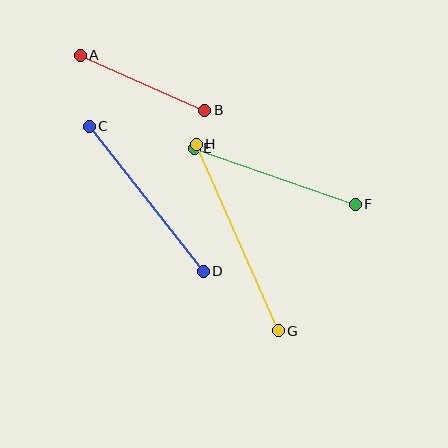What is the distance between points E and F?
The distance is approximately 170 pixels.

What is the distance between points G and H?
The distance is approximately 204 pixels.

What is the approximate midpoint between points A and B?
The midpoint is at approximately (142, 83) pixels.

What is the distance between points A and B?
The distance is approximately 136 pixels.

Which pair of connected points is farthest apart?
Points G and H are farthest apart.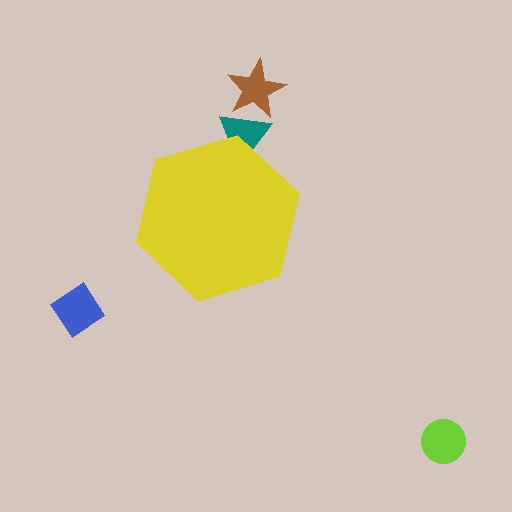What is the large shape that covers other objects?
A yellow hexagon.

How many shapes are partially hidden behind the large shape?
1 shape is partially hidden.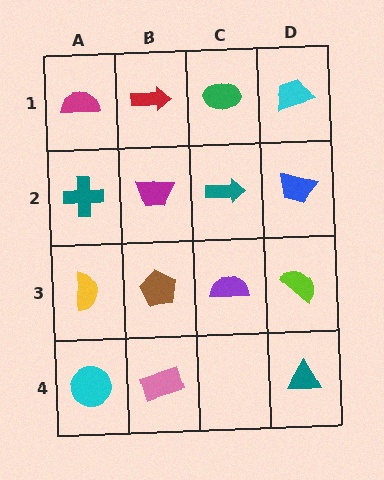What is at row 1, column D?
A cyan trapezoid.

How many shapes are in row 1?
4 shapes.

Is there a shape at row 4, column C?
No, that cell is empty.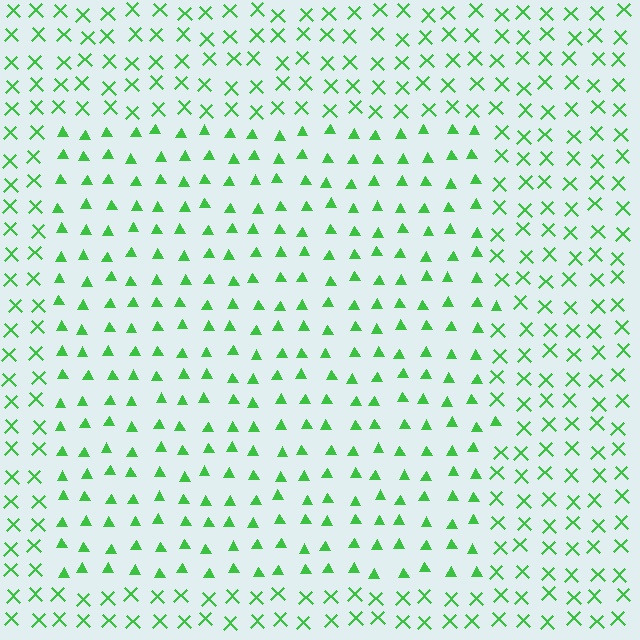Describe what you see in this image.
The image is filled with small green elements arranged in a uniform grid. A rectangle-shaped region contains triangles, while the surrounding area contains X marks. The boundary is defined purely by the change in element shape.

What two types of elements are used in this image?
The image uses triangles inside the rectangle region and X marks outside it.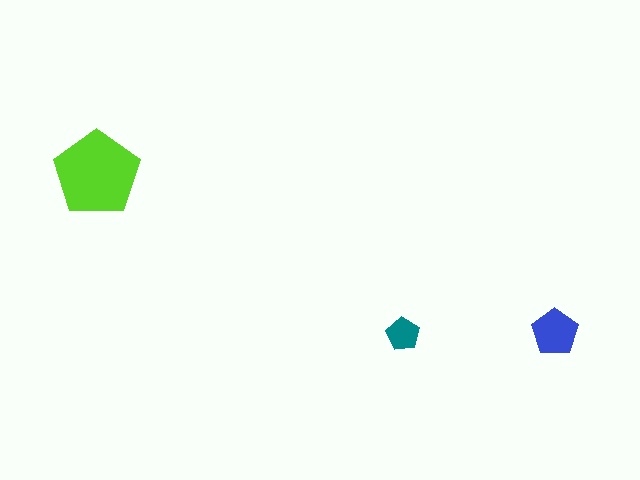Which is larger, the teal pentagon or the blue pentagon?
The blue one.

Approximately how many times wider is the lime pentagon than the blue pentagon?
About 2 times wider.